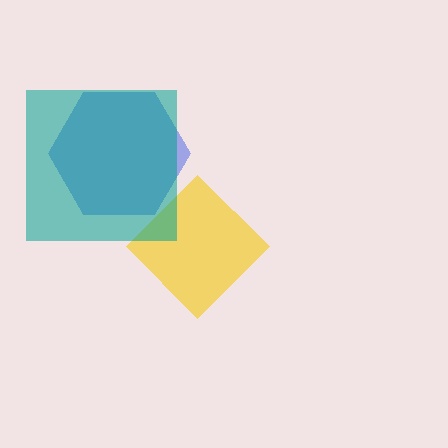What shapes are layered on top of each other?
The layered shapes are: a blue hexagon, a yellow diamond, a teal square.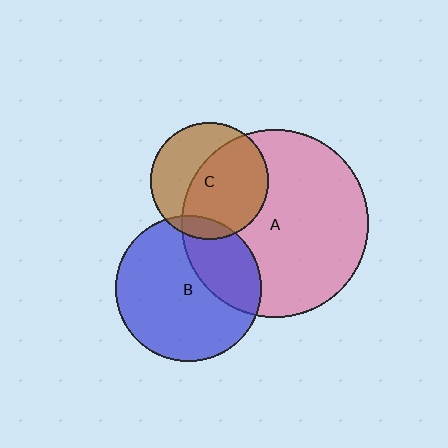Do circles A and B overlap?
Yes.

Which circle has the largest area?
Circle A (pink).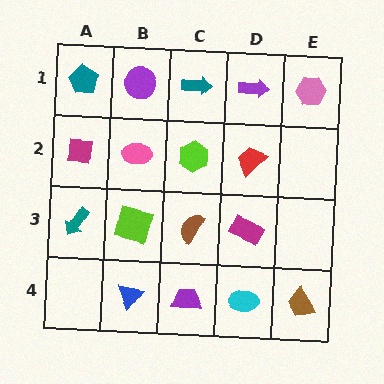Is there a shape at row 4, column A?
No, that cell is empty.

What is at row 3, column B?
A lime square.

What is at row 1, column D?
A purple arrow.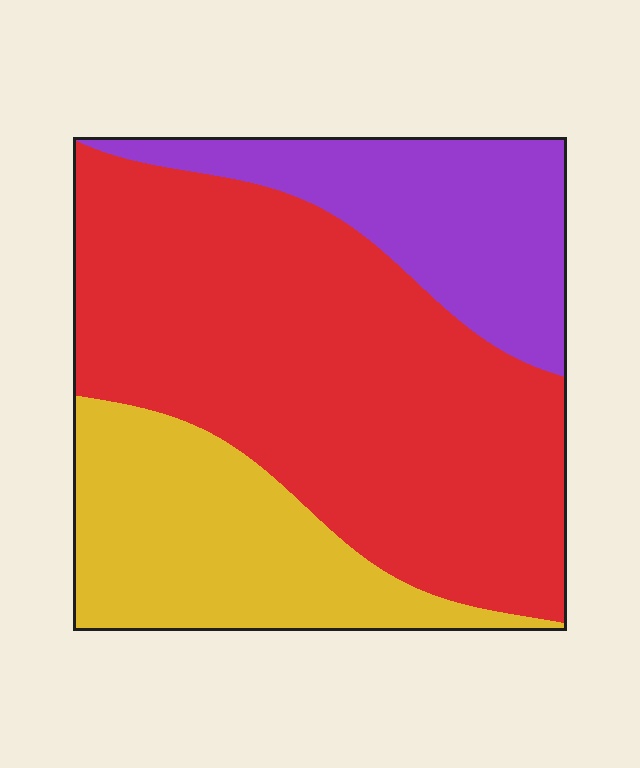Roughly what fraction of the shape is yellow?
Yellow takes up less than a quarter of the shape.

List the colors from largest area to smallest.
From largest to smallest: red, yellow, purple.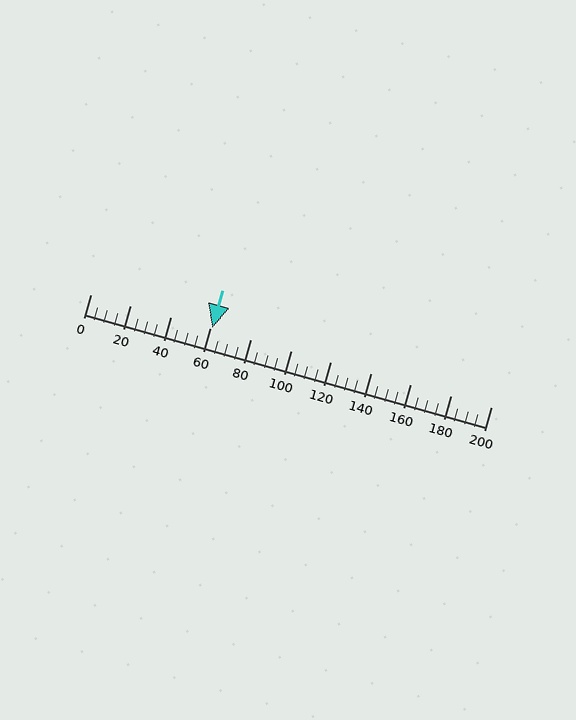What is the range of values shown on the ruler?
The ruler shows values from 0 to 200.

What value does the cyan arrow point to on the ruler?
The cyan arrow points to approximately 61.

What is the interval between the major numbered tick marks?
The major tick marks are spaced 20 units apart.